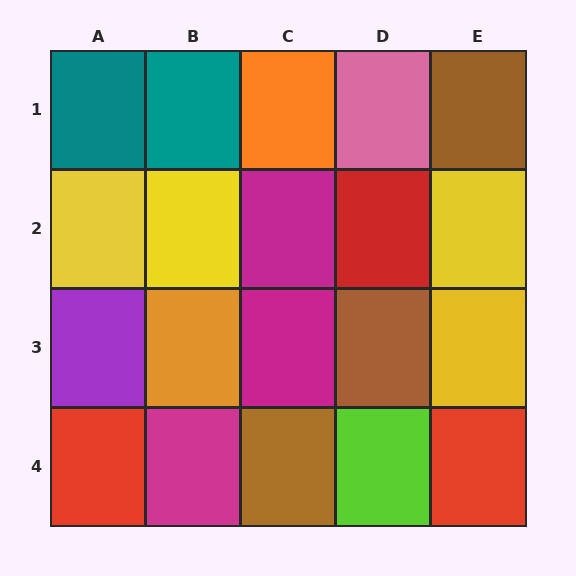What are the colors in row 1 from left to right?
Teal, teal, orange, pink, brown.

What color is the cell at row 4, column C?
Brown.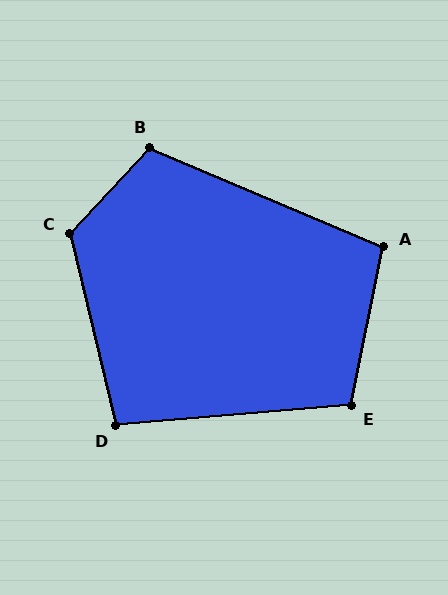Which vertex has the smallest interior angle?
D, at approximately 99 degrees.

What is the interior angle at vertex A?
Approximately 102 degrees (obtuse).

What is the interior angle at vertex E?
Approximately 106 degrees (obtuse).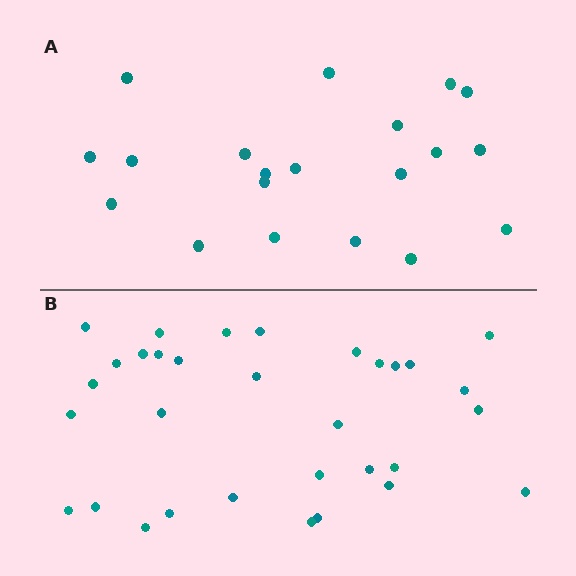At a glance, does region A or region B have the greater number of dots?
Region B (the bottom region) has more dots.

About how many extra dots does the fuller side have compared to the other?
Region B has roughly 12 or so more dots than region A.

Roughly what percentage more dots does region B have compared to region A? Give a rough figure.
About 60% more.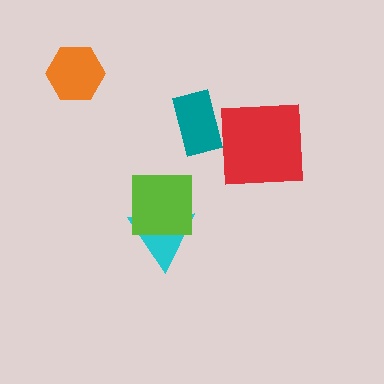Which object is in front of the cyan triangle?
The lime square is in front of the cyan triangle.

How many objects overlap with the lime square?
1 object overlaps with the lime square.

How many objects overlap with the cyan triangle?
1 object overlaps with the cyan triangle.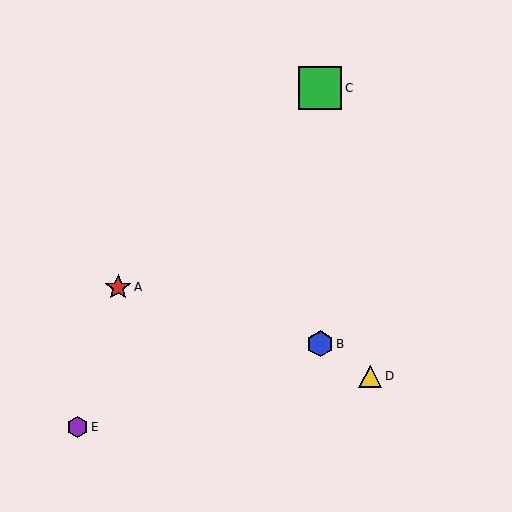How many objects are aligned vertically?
2 objects (B, C) are aligned vertically.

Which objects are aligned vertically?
Objects B, C are aligned vertically.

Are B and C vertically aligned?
Yes, both are at x≈320.